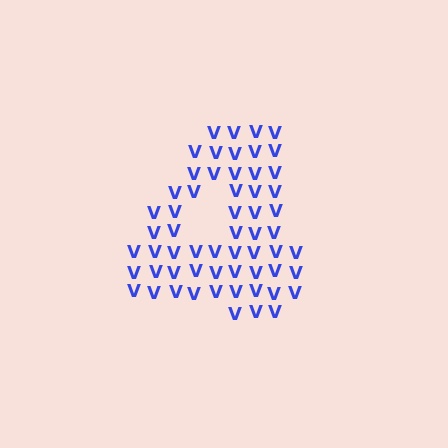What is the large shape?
The large shape is the digit 4.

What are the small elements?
The small elements are letter V's.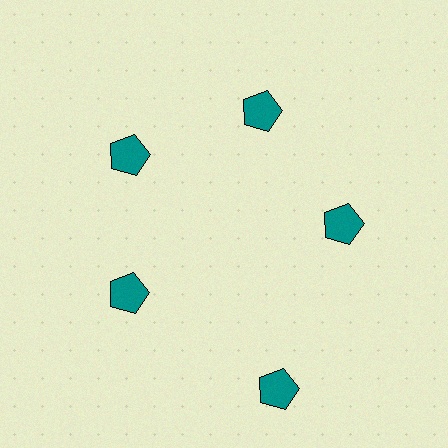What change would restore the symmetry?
The symmetry would be restored by moving it inward, back onto the ring so that all 5 pentagons sit at equal angles and equal distance from the center.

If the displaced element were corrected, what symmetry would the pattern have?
It would have 5-fold rotational symmetry — the pattern would map onto itself every 72 degrees.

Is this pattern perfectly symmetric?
No. The 5 teal pentagons are arranged in a ring, but one element near the 5 o'clock position is pushed outward from the center, breaking the 5-fold rotational symmetry.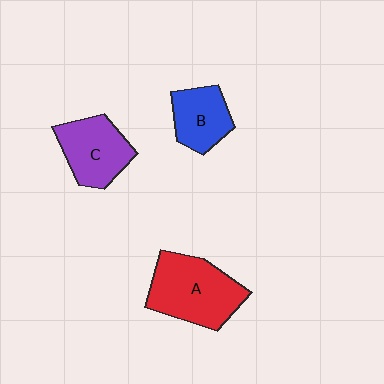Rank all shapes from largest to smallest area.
From largest to smallest: A (red), C (purple), B (blue).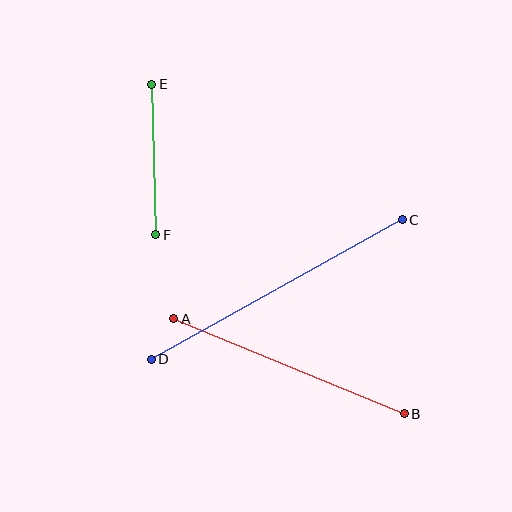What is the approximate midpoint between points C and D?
The midpoint is at approximately (277, 290) pixels.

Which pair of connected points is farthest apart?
Points C and D are farthest apart.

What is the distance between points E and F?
The distance is approximately 150 pixels.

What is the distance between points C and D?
The distance is approximately 287 pixels.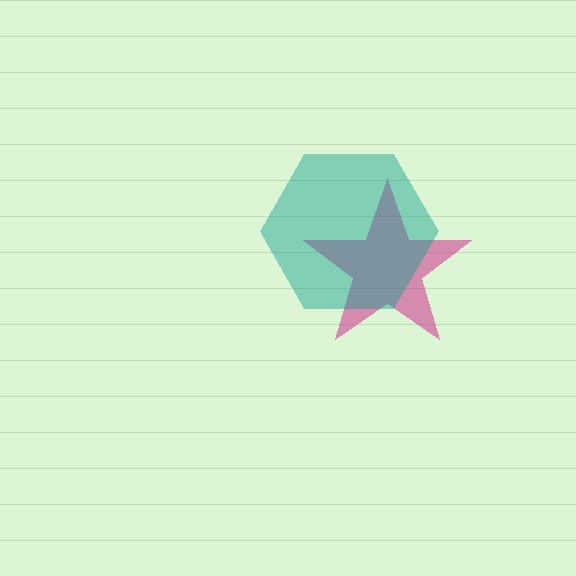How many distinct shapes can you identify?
There are 2 distinct shapes: a magenta star, a teal hexagon.